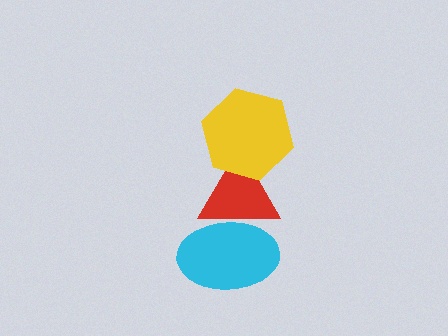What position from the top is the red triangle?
The red triangle is 2nd from the top.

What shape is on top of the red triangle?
The yellow hexagon is on top of the red triangle.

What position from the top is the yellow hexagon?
The yellow hexagon is 1st from the top.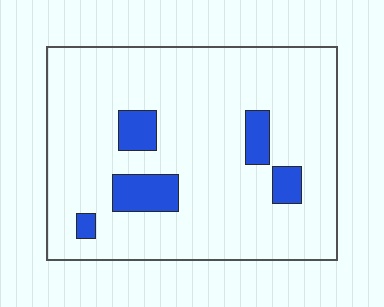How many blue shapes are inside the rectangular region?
5.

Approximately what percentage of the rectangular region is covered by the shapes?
Approximately 10%.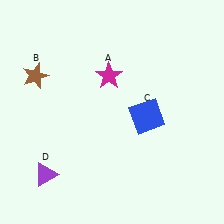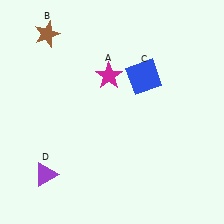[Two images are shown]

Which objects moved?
The objects that moved are: the brown star (B), the blue square (C).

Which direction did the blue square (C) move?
The blue square (C) moved up.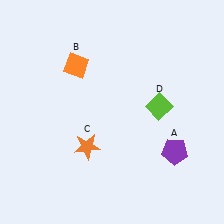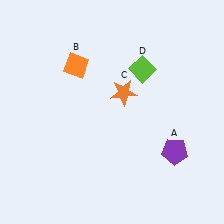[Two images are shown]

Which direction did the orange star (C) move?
The orange star (C) moved up.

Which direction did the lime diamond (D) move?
The lime diamond (D) moved up.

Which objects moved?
The objects that moved are: the orange star (C), the lime diamond (D).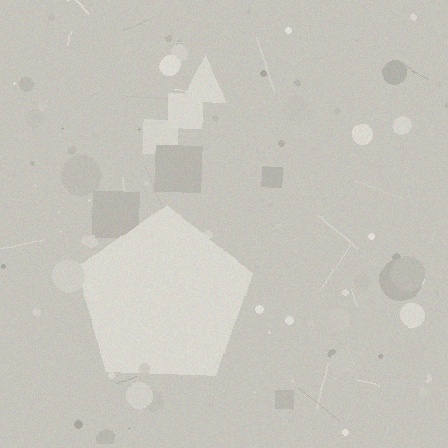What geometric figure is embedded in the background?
A pentagon is embedded in the background.